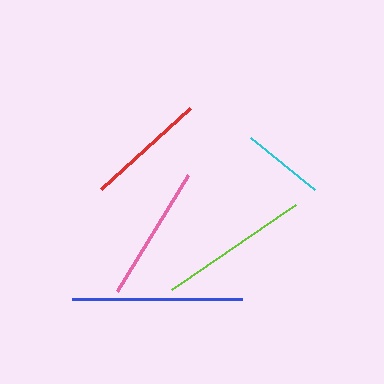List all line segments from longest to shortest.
From longest to shortest: blue, lime, pink, red, cyan.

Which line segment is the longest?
The blue line is the longest at approximately 170 pixels.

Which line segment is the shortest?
The cyan line is the shortest at approximately 83 pixels.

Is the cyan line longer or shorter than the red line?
The red line is longer than the cyan line.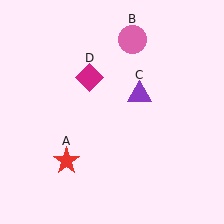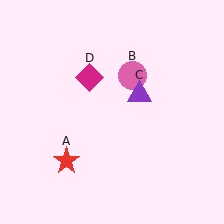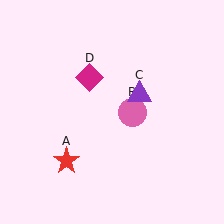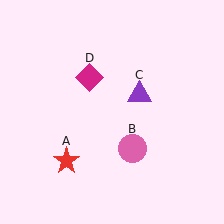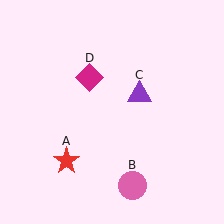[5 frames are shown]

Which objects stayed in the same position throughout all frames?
Red star (object A) and purple triangle (object C) and magenta diamond (object D) remained stationary.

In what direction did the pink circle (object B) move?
The pink circle (object B) moved down.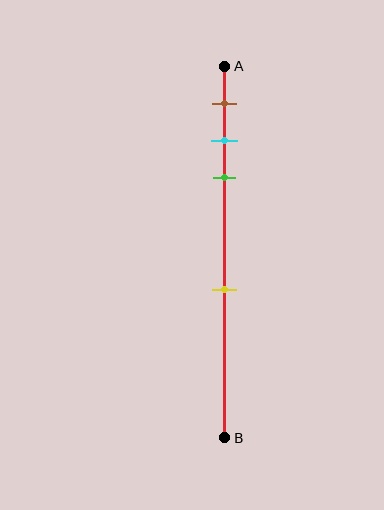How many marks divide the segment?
There are 4 marks dividing the segment.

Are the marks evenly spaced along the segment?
No, the marks are not evenly spaced.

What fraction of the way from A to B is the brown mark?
The brown mark is approximately 10% (0.1) of the way from A to B.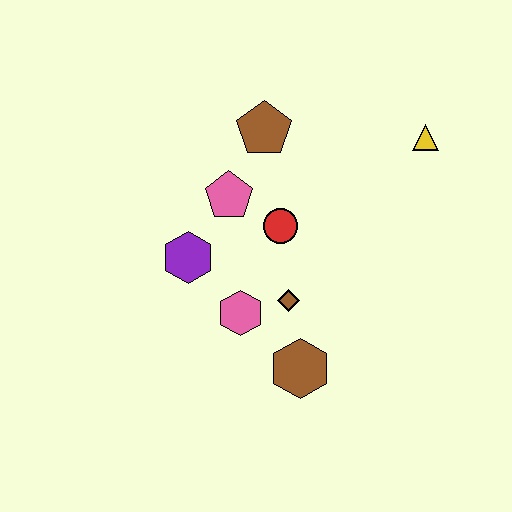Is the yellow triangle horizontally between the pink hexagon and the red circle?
No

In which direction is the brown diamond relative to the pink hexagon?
The brown diamond is to the right of the pink hexagon.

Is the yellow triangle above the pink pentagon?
Yes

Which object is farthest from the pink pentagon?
The yellow triangle is farthest from the pink pentagon.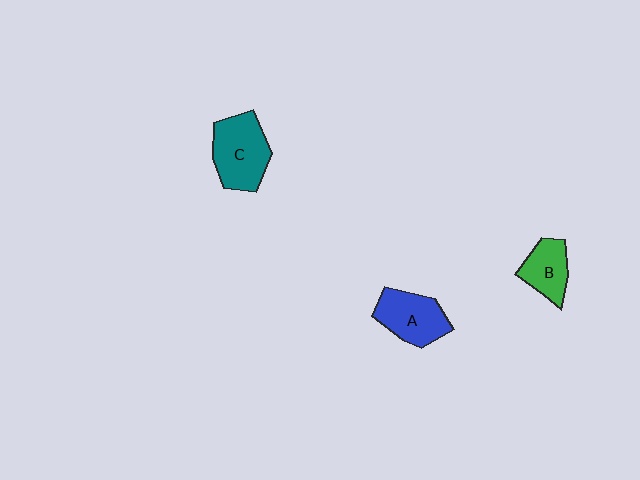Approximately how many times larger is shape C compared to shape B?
Approximately 1.6 times.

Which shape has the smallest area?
Shape B (green).